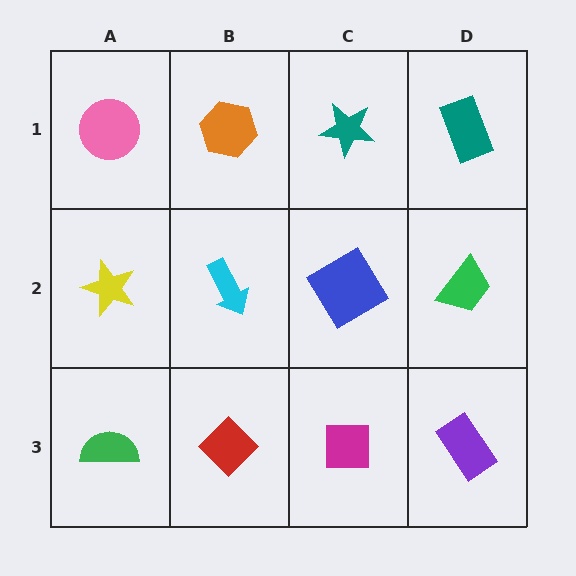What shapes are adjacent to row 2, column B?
An orange hexagon (row 1, column B), a red diamond (row 3, column B), a yellow star (row 2, column A), a blue diamond (row 2, column C).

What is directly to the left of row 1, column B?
A pink circle.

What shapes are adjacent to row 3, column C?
A blue diamond (row 2, column C), a red diamond (row 3, column B), a purple rectangle (row 3, column D).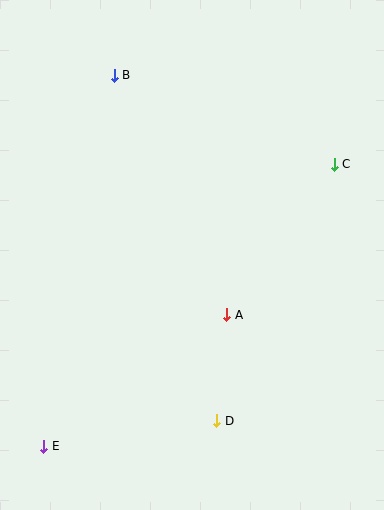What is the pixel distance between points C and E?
The distance between C and E is 405 pixels.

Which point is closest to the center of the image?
Point A at (227, 315) is closest to the center.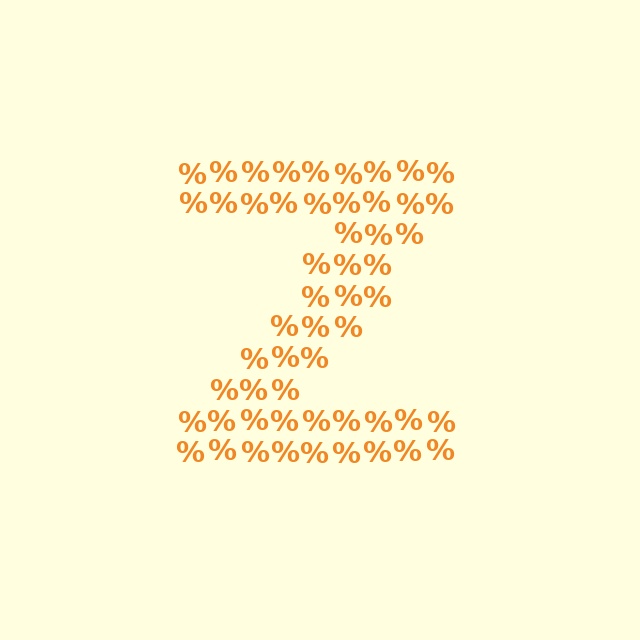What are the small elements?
The small elements are percent signs.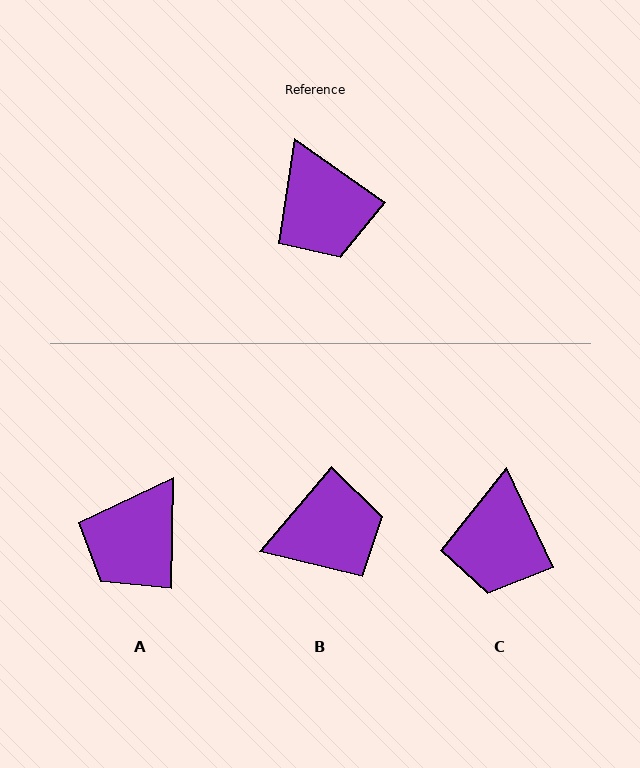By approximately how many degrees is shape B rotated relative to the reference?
Approximately 85 degrees counter-clockwise.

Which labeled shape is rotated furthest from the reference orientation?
B, about 85 degrees away.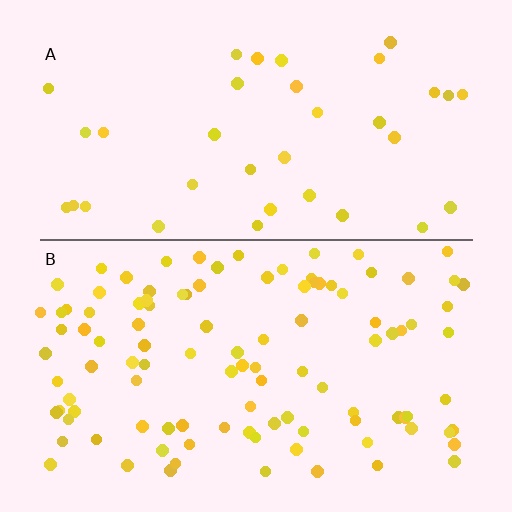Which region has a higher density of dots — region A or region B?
B (the bottom).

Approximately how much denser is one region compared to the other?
Approximately 2.9× — region B over region A.